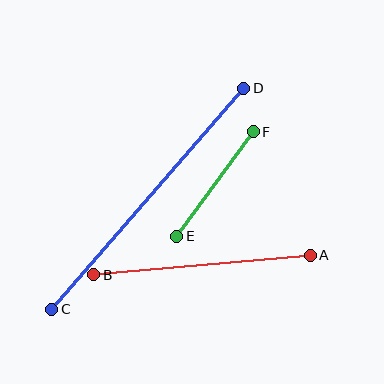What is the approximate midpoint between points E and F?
The midpoint is at approximately (215, 184) pixels.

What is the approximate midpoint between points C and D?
The midpoint is at approximately (148, 199) pixels.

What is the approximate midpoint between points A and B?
The midpoint is at approximately (202, 265) pixels.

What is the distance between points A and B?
The distance is approximately 217 pixels.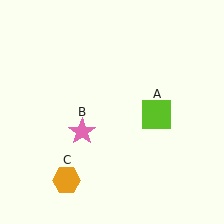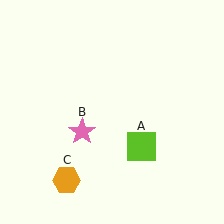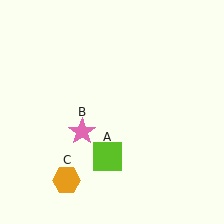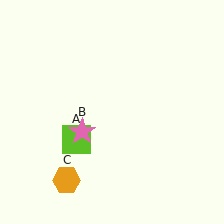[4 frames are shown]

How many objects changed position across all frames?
1 object changed position: lime square (object A).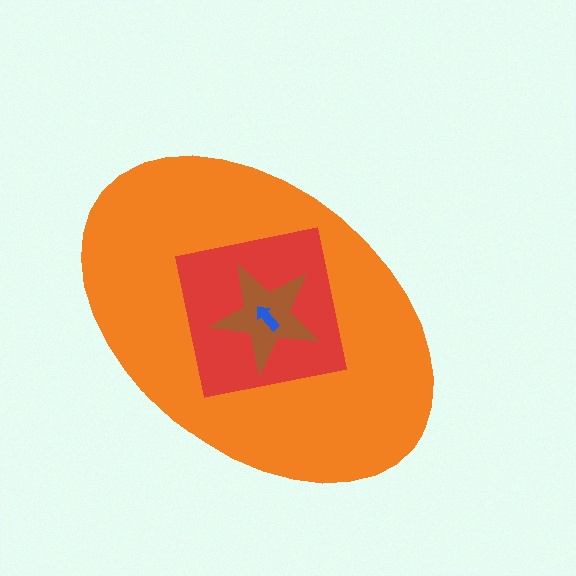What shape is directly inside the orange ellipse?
The red square.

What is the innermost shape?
The blue arrow.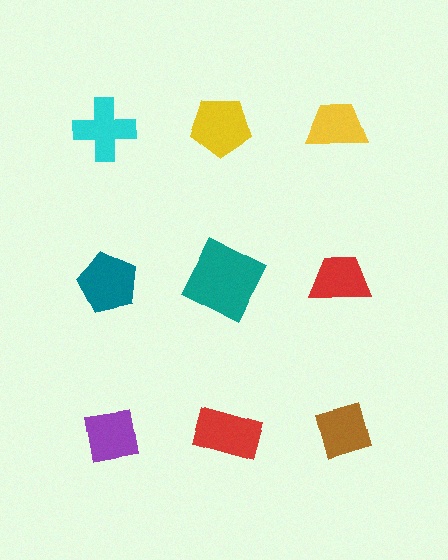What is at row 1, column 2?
A yellow pentagon.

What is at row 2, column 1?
A teal pentagon.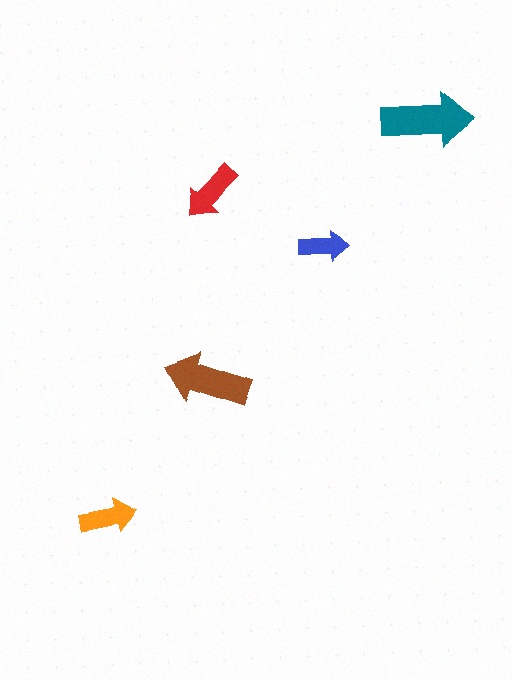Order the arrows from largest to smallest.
the teal one, the brown one, the red one, the orange one, the blue one.